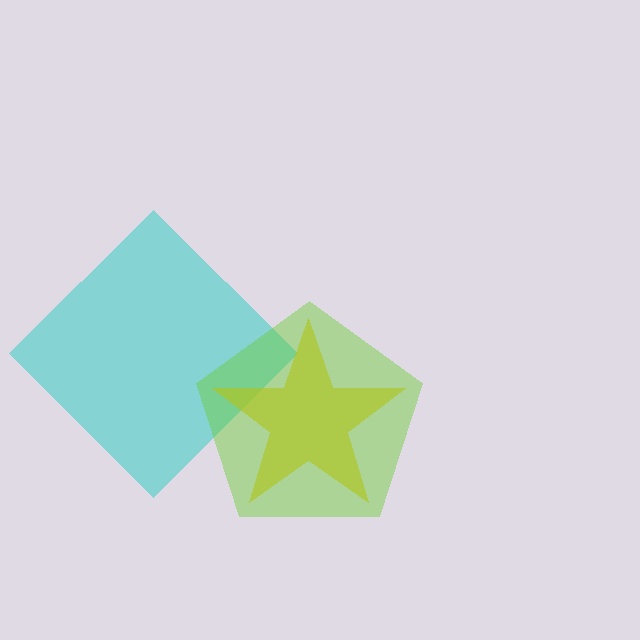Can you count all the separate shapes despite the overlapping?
Yes, there are 3 separate shapes.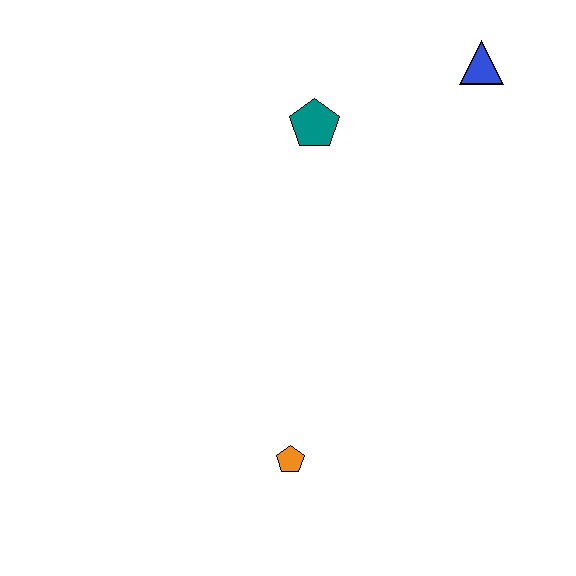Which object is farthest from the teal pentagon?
The orange pentagon is farthest from the teal pentagon.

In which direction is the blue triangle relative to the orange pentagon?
The blue triangle is above the orange pentagon.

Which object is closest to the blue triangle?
The teal pentagon is closest to the blue triangle.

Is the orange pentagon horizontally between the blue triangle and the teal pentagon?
No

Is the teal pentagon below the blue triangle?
Yes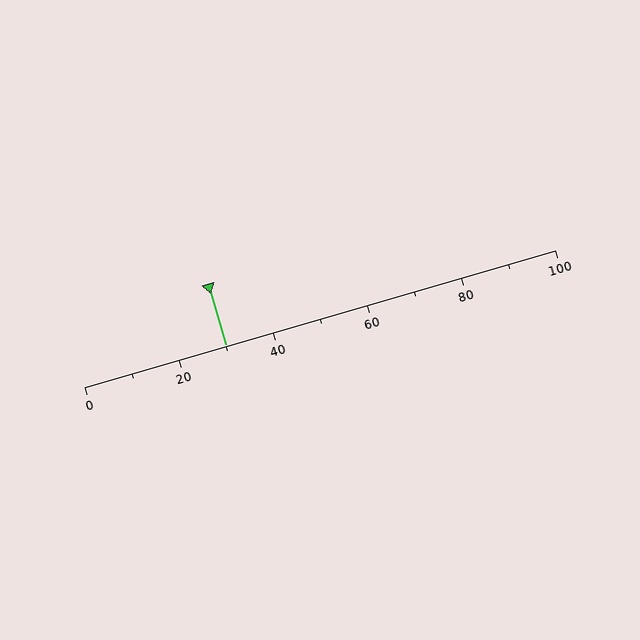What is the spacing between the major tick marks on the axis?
The major ticks are spaced 20 apart.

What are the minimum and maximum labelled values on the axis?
The axis runs from 0 to 100.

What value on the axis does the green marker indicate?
The marker indicates approximately 30.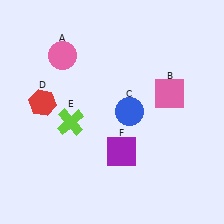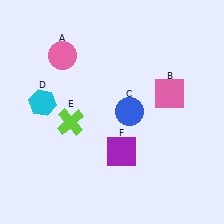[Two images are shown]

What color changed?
The hexagon (D) changed from red in Image 1 to cyan in Image 2.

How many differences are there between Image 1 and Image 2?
There is 1 difference between the two images.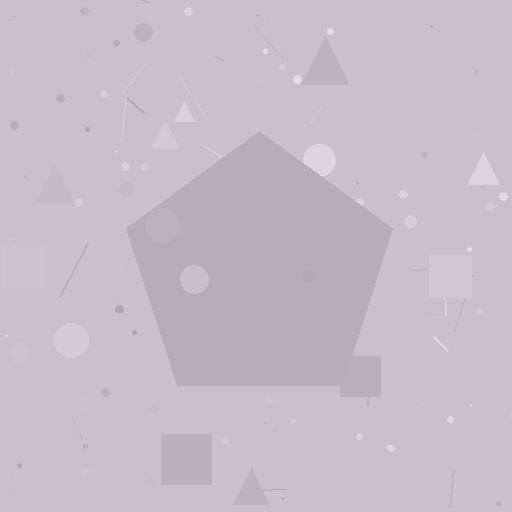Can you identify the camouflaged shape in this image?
The camouflaged shape is a pentagon.